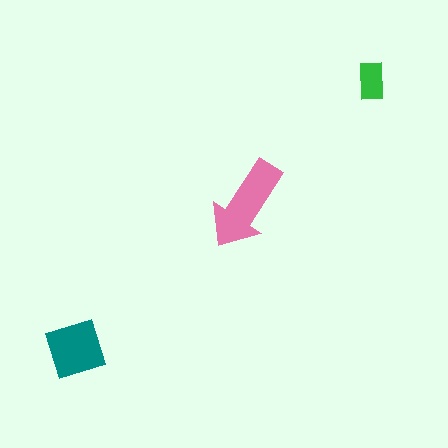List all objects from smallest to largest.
The green rectangle, the teal square, the pink arrow.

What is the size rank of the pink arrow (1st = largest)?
1st.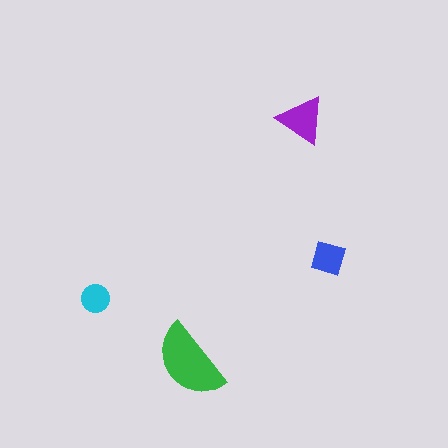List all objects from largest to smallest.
The green semicircle, the purple triangle, the blue square, the cyan circle.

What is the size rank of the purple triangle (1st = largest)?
2nd.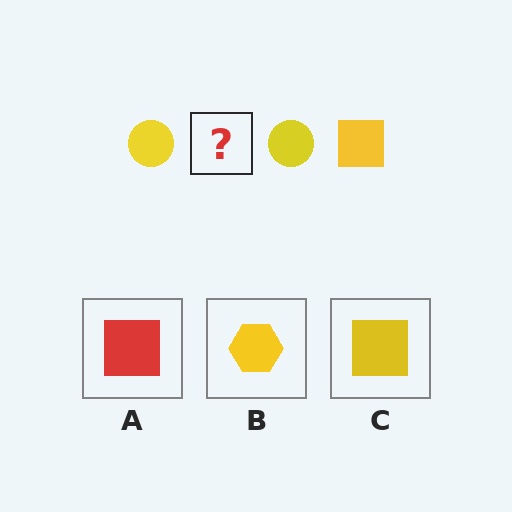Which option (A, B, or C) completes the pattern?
C.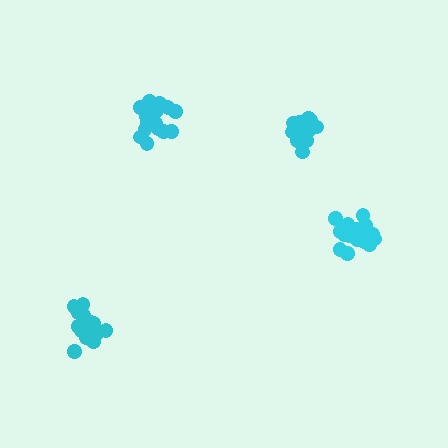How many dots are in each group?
Group 1: 18 dots, Group 2: 17 dots, Group 3: 18 dots, Group 4: 18 dots (71 total).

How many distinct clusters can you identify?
There are 4 distinct clusters.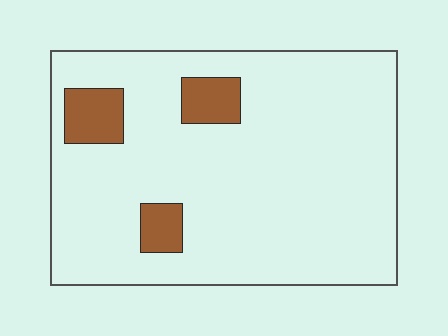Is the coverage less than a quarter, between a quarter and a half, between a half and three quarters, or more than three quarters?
Less than a quarter.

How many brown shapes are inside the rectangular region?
3.